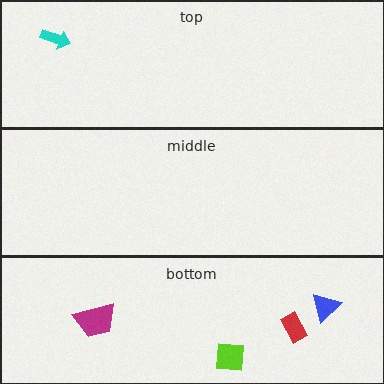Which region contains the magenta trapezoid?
The bottom region.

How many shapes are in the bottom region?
4.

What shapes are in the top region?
The cyan arrow.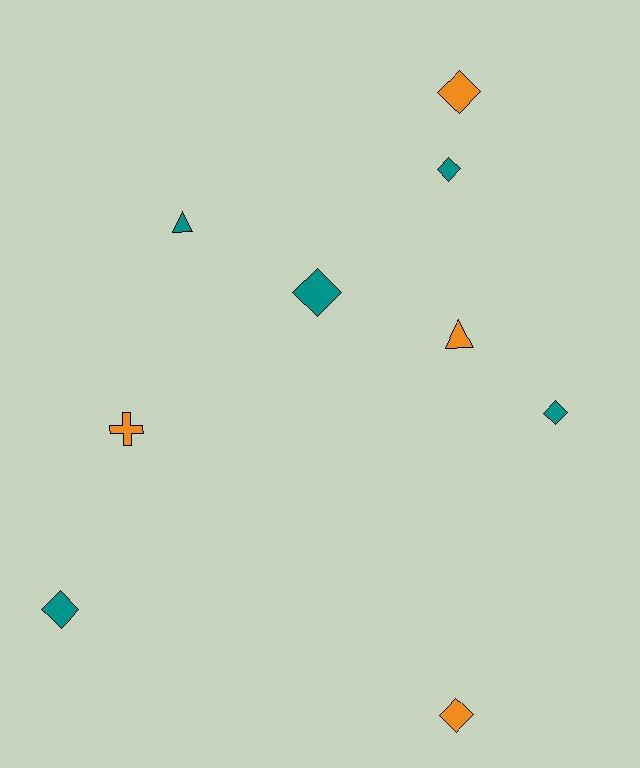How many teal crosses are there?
There are no teal crosses.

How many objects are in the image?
There are 9 objects.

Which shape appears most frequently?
Diamond, with 6 objects.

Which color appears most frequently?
Teal, with 5 objects.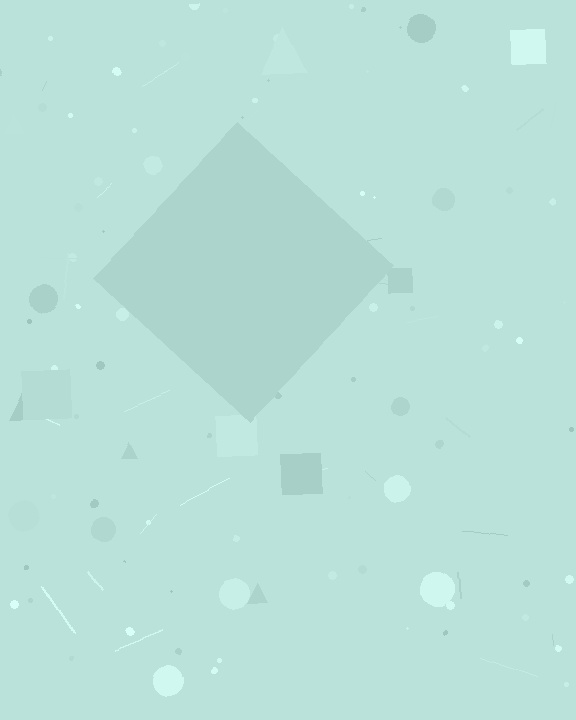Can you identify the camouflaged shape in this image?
The camouflaged shape is a diamond.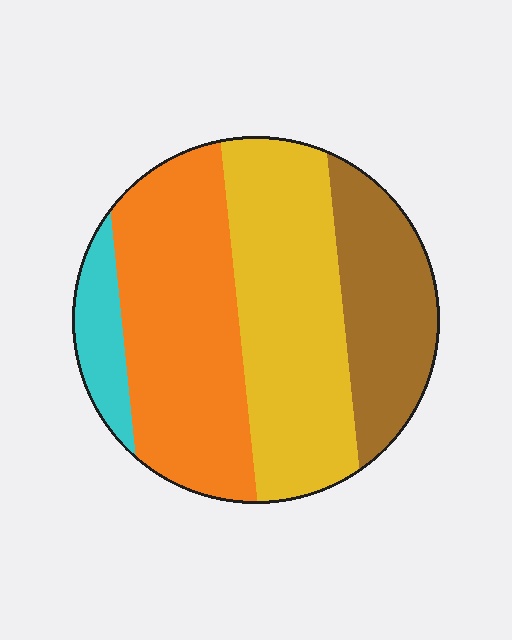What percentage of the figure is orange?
Orange takes up between a quarter and a half of the figure.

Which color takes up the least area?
Cyan, at roughly 10%.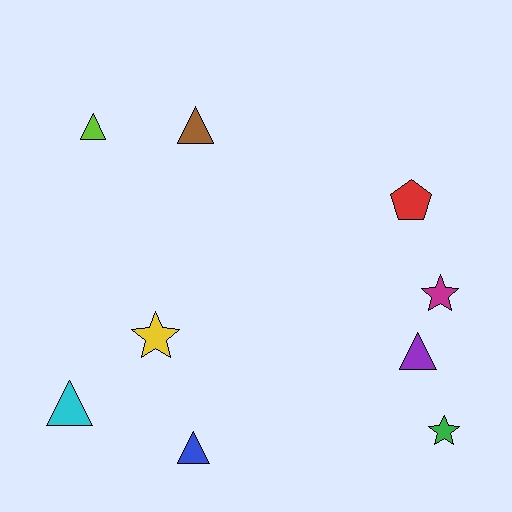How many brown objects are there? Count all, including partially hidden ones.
There is 1 brown object.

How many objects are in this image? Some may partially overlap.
There are 9 objects.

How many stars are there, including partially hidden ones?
There are 3 stars.